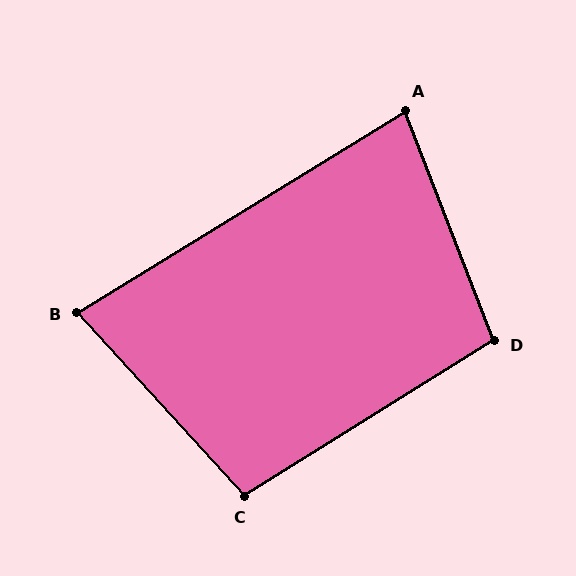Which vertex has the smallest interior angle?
B, at approximately 79 degrees.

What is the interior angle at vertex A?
Approximately 80 degrees (acute).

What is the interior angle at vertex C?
Approximately 100 degrees (obtuse).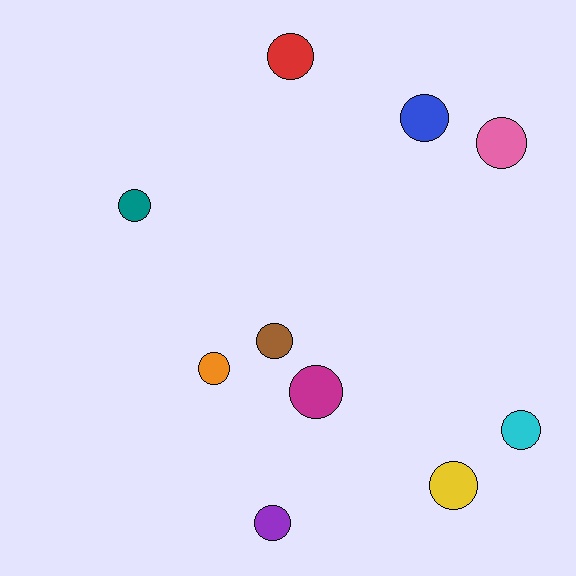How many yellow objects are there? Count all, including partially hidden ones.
There is 1 yellow object.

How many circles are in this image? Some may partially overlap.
There are 10 circles.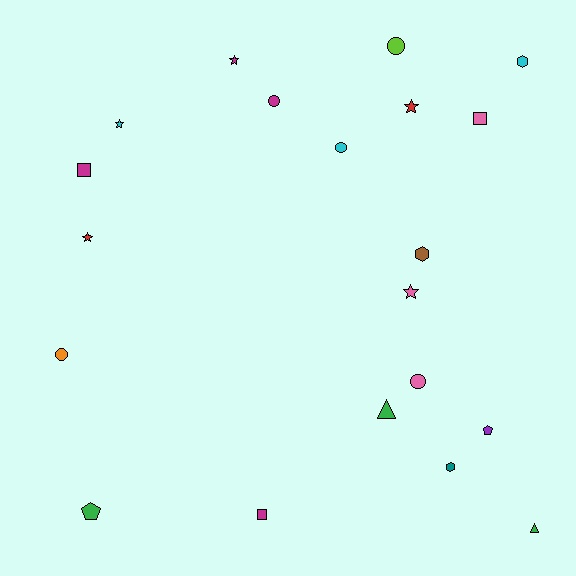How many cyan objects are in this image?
There are 3 cyan objects.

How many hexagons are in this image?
There are 3 hexagons.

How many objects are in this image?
There are 20 objects.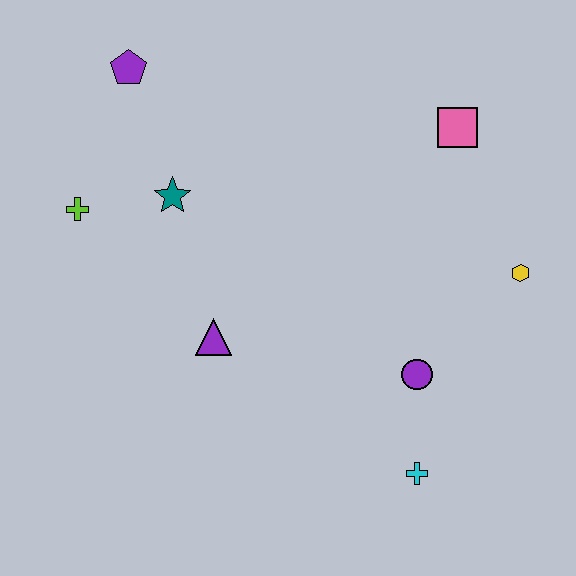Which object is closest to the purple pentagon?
The teal star is closest to the purple pentagon.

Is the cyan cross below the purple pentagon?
Yes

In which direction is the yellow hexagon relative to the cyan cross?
The yellow hexagon is above the cyan cross.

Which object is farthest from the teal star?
The cyan cross is farthest from the teal star.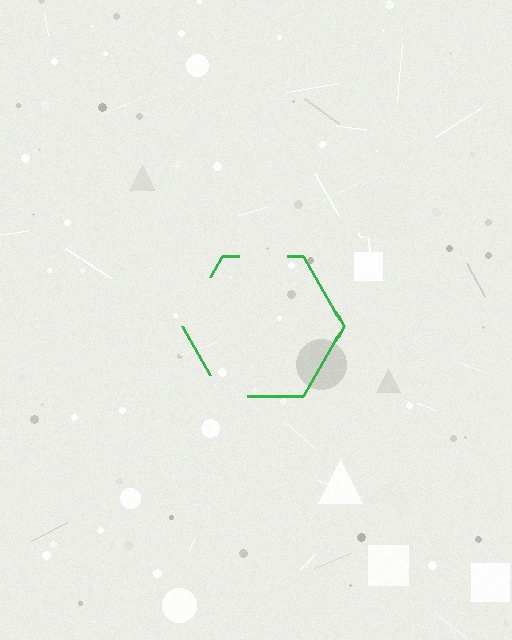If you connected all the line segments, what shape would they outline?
They would outline a hexagon.